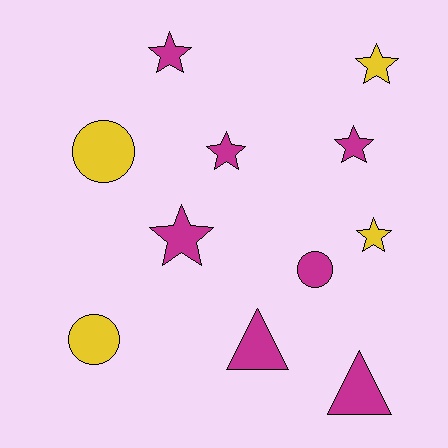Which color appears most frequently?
Magenta, with 7 objects.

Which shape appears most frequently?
Star, with 6 objects.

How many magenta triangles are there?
There are 2 magenta triangles.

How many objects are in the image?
There are 11 objects.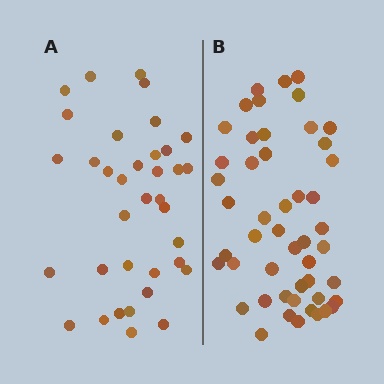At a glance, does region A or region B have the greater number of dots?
Region B (the right region) has more dots.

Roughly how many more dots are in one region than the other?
Region B has approximately 15 more dots than region A.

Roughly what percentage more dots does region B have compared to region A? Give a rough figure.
About 35% more.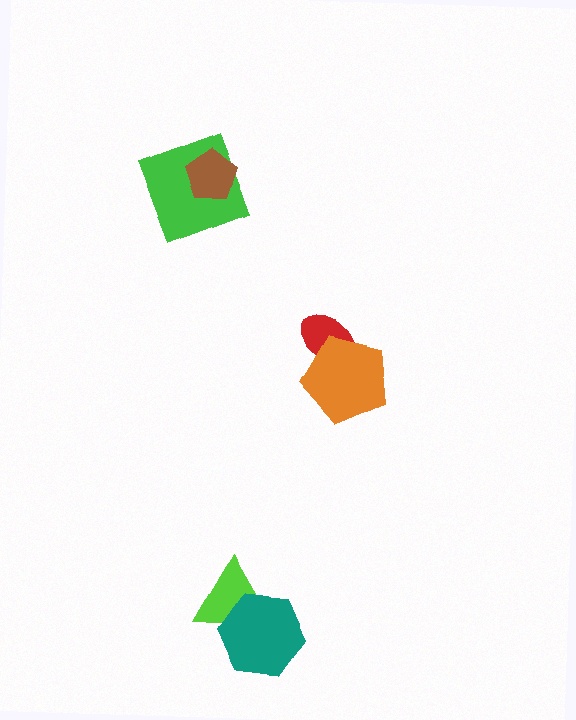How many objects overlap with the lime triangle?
1 object overlaps with the lime triangle.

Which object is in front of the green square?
The brown pentagon is in front of the green square.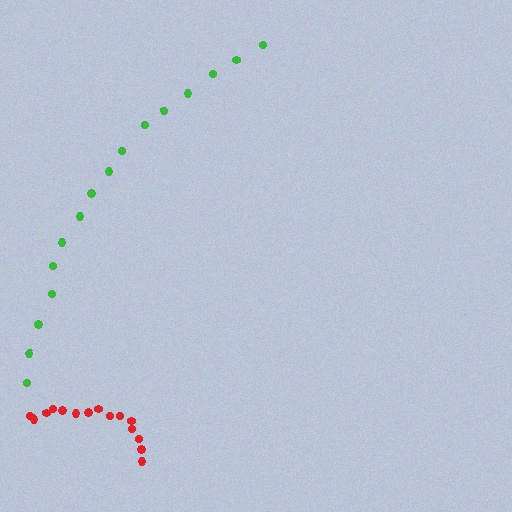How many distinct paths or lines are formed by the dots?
There are 2 distinct paths.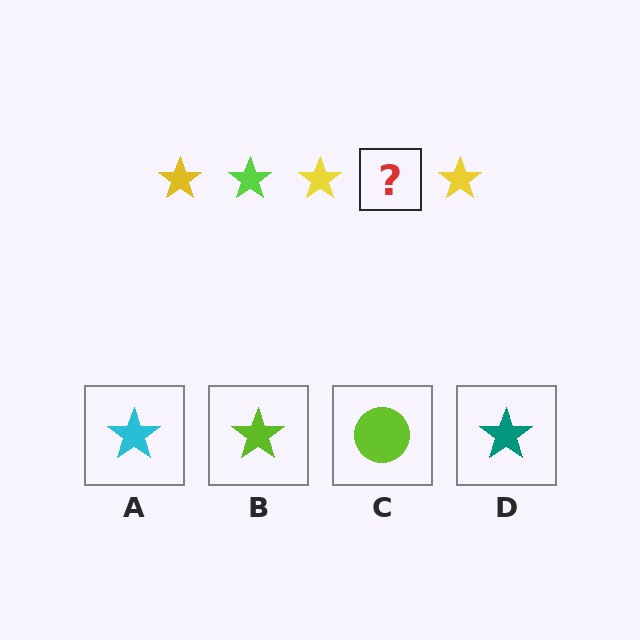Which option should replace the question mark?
Option B.